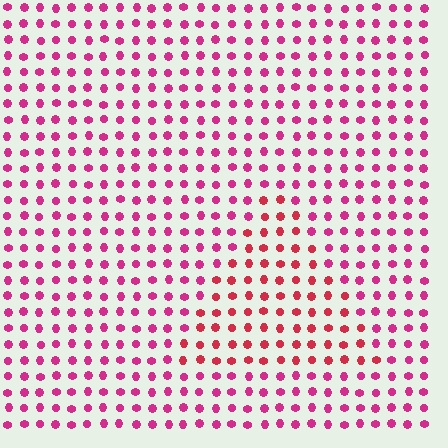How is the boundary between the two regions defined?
The boundary is defined purely by a slight shift in hue (about 25 degrees). Spacing, size, and orientation are identical on both sides.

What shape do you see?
I see a triangle.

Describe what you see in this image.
The image is filled with small magenta elements in a uniform arrangement. A triangle-shaped region is visible where the elements are tinted to a slightly different hue, forming a subtle color boundary.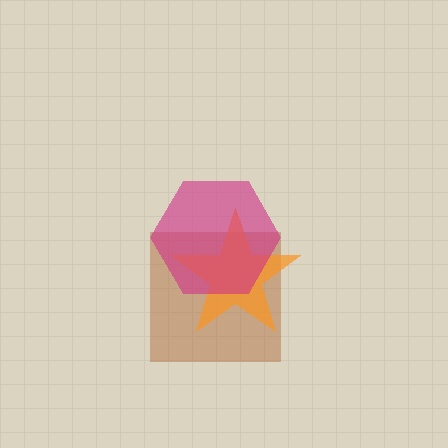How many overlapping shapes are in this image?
There are 3 overlapping shapes in the image.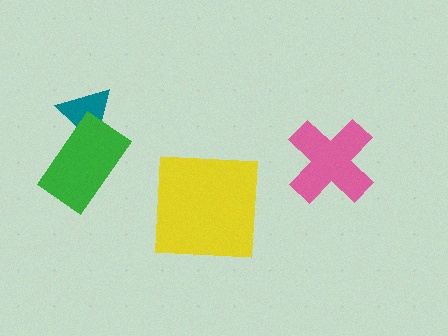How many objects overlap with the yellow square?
0 objects overlap with the yellow square.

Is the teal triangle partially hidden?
Yes, it is partially covered by another shape.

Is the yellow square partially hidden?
No, no other shape covers it.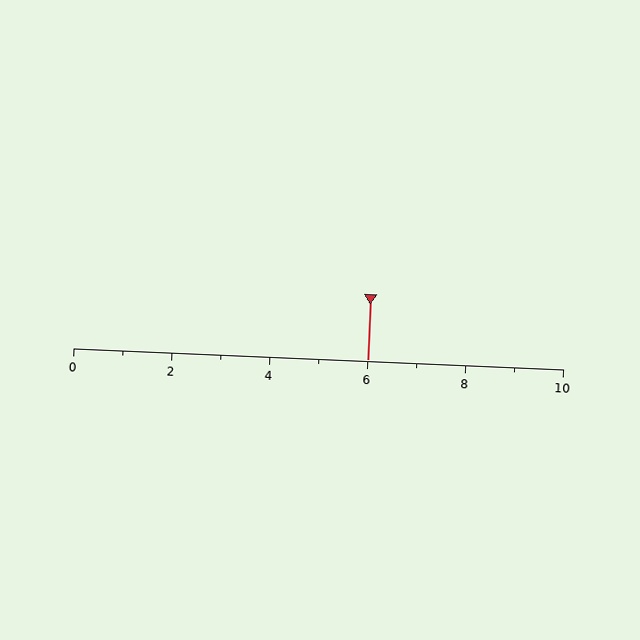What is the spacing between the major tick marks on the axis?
The major ticks are spaced 2 apart.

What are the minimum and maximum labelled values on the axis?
The axis runs from 0 to 10.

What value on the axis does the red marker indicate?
The marker indicates approximately 6.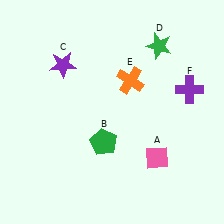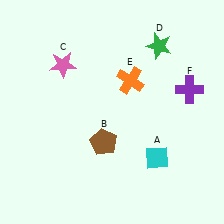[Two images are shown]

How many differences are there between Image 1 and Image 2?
There are 3 differences between the two images.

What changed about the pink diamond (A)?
In Image 1, A is pink. In Image 2, it changed to cyan.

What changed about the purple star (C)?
In Image 1, C is purple. In Image 2, it changed to pink.